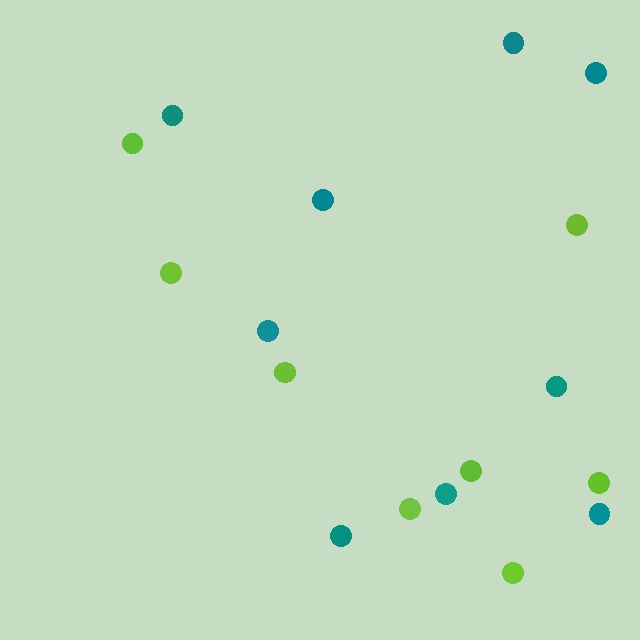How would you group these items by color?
There are 2 groups: one group of teal circles (9) and one group of lime circles (8).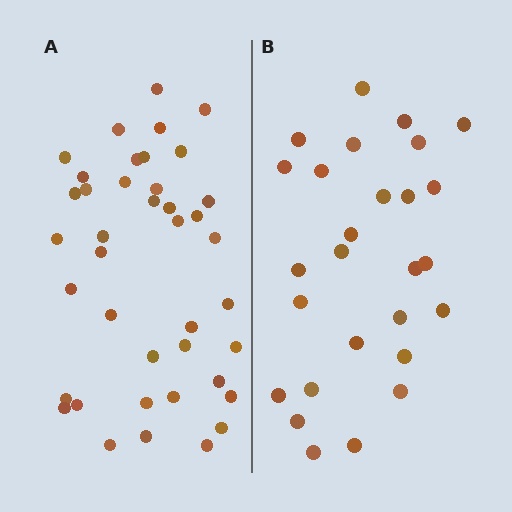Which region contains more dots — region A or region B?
Region A (the left region) has more dots.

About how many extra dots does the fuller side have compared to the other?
Region A has approximately 15 more dots than region B.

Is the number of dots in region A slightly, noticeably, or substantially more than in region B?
Region A has substantially more. The ratio is roughly 1.5 to 1.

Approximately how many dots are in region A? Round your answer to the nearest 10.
About 40 dots.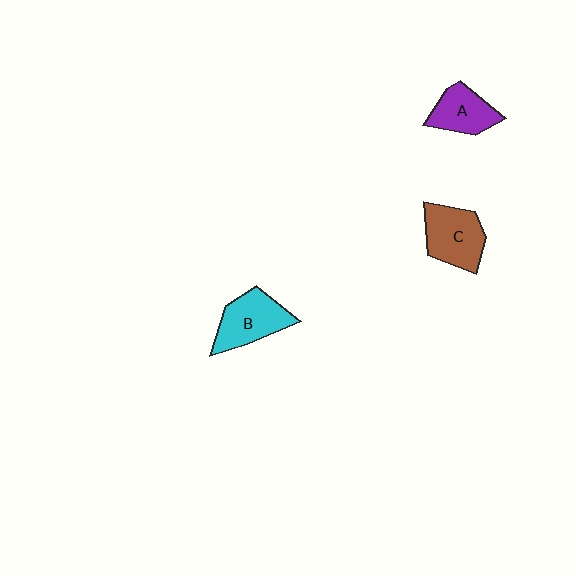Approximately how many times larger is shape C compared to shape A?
Approximately 1.3 times.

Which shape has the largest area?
Shape C (brown).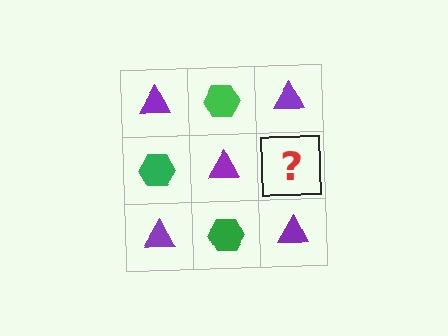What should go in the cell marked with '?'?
The missing cell should contain a green hexagon.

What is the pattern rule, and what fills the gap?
The rule is that it alternates purple triangle and green hexagon in a checkerboard pattern. The gap should be filled with a green hexagon.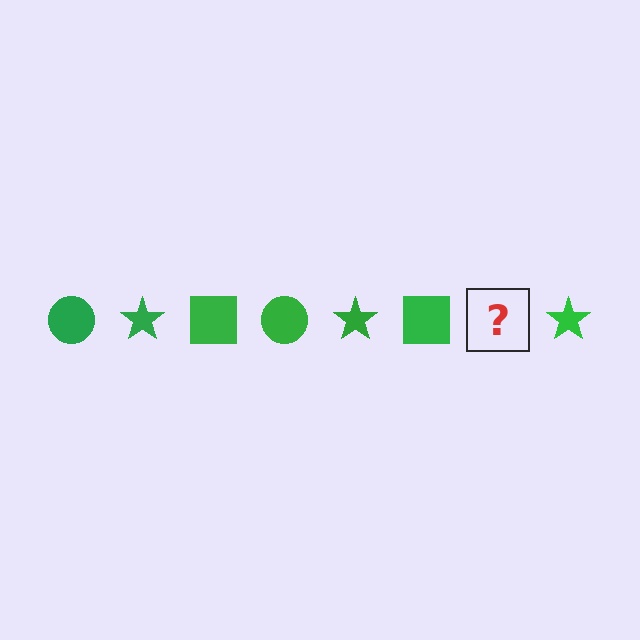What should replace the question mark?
The question mark should be replaced with a green circle.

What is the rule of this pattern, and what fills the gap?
The rule is that the pattern cycles through circle, star, square shapes in green. The gap should be filled with a green circle.